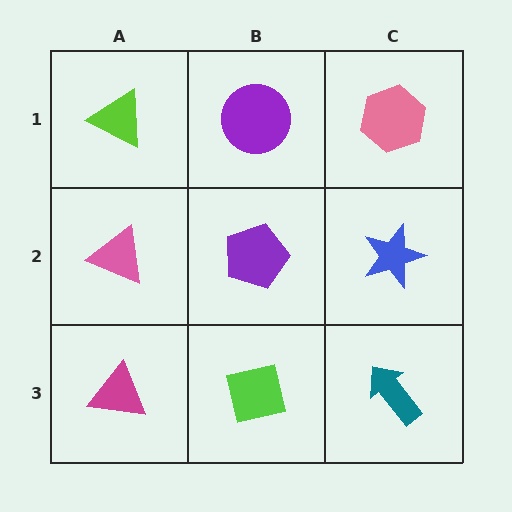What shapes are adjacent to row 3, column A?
A pink triangle (row 2, column A), a lime square (row 3, column B).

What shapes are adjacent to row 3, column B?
A purple pentagon (row 2, column B), a magenta triangle (row 3, column A), a teal arrow (row 3, column C).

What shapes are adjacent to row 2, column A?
A lime triangle (row 1, column A), a magenta triangle (row 3, column A), a purple pentagon (row 2, column B).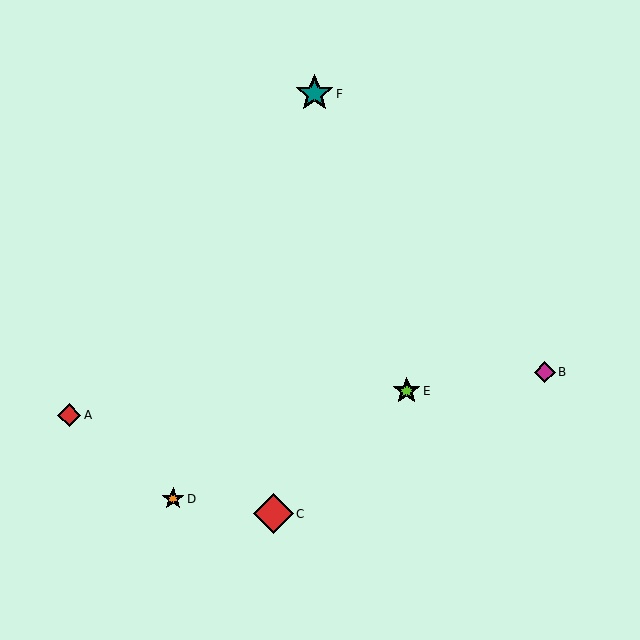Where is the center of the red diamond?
The center of the red diamond is at (69, 415).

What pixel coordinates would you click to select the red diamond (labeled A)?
Click at (69, 415) to select the red diamond A.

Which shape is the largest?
The red diamond (labeled C) is the largest.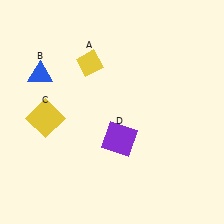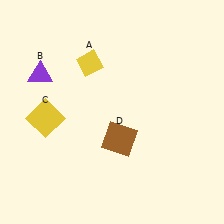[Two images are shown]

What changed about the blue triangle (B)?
In Image 1, B is blue. In Image 2, it changed to purple.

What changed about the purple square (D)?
In Image 1, D is purple. In Image 2, it changed to brown.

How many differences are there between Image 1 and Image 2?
There are 2 differences between the two images.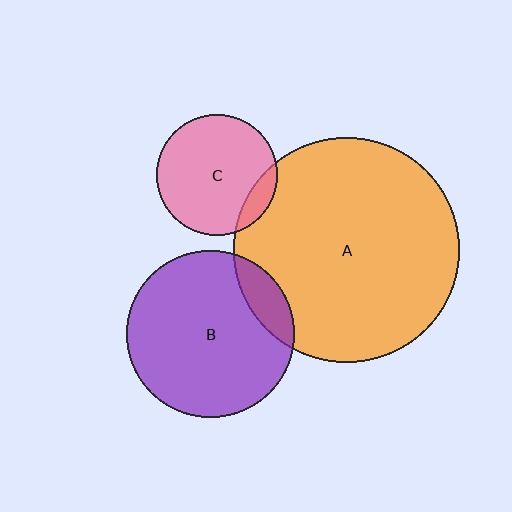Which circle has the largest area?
Circle A (orange).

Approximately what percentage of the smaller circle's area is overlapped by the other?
Approximately 15%.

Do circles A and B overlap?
Yes.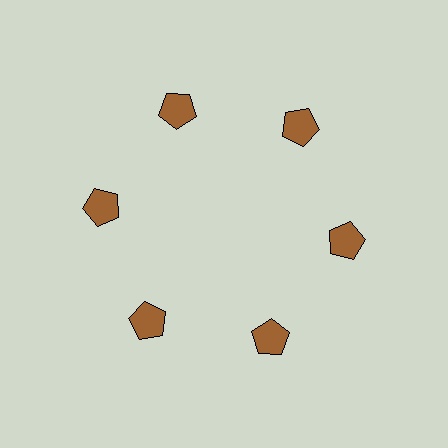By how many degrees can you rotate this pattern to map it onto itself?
The pattern maps onto itself every 60 degrees of rotation.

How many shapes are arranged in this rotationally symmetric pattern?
There are 6 shapes, arranged in 6 groups of 1.